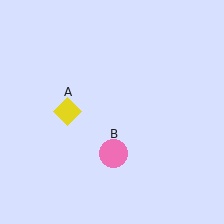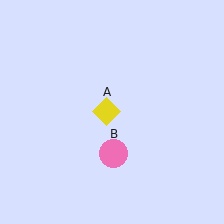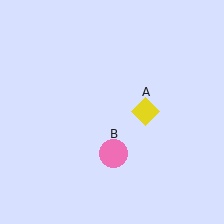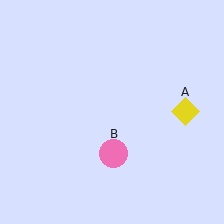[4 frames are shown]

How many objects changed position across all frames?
1 object changed position: yellow diamond (object A).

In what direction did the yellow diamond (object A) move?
The yellow diamond (object A) moved right.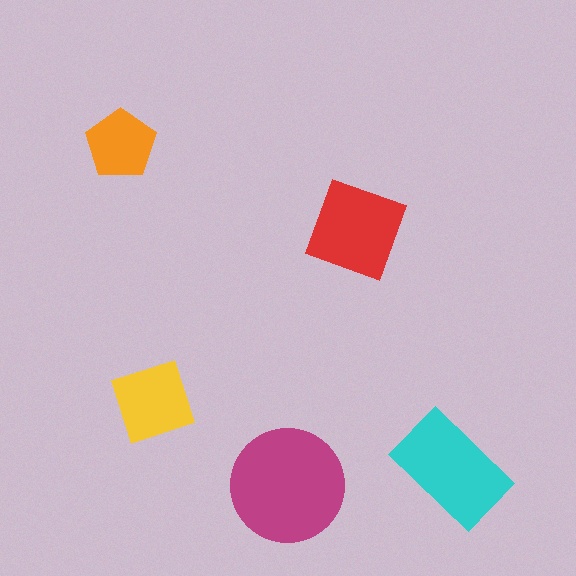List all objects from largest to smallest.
The magenta circle, the cyan rectangle, the red diamond, the yellow square, the orange pentagon.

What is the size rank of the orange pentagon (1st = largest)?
5th.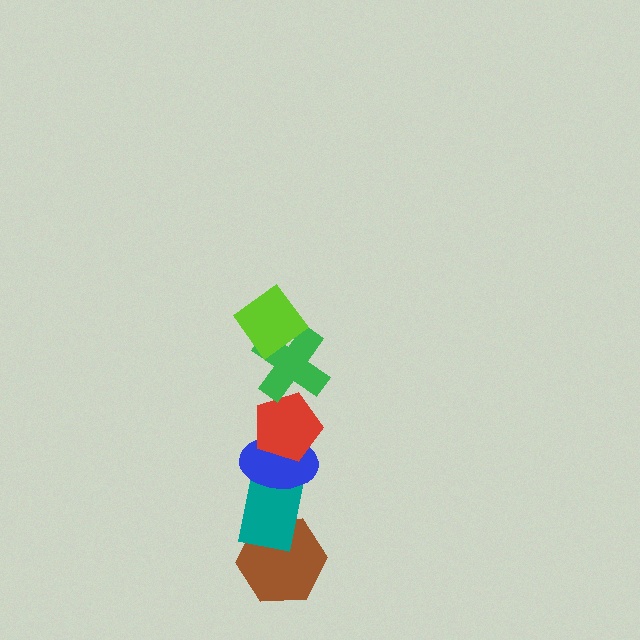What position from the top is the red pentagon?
The red pentagon is 3rd from the top.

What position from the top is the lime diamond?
The lime diamond is 1st from the top.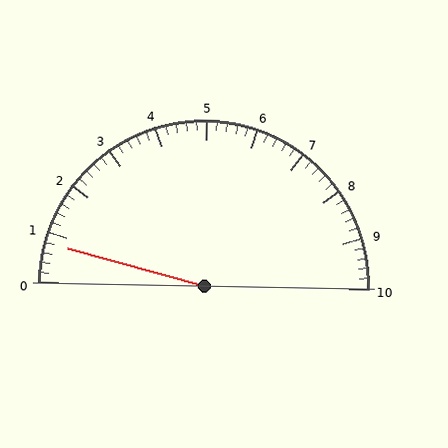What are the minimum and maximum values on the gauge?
The gauge ranges from 0 to 10.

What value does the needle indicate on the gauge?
The needle indicates approximately 0.8.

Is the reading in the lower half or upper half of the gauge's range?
The reading is in the lower half of the range (0 to 10).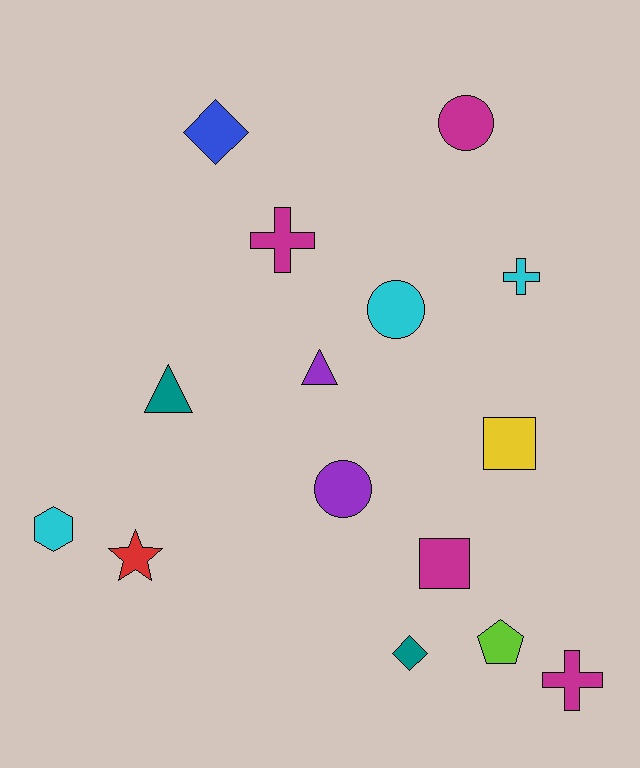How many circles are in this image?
There are 3 circles.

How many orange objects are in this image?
There are no orange objects.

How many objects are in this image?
There are 15 objects.